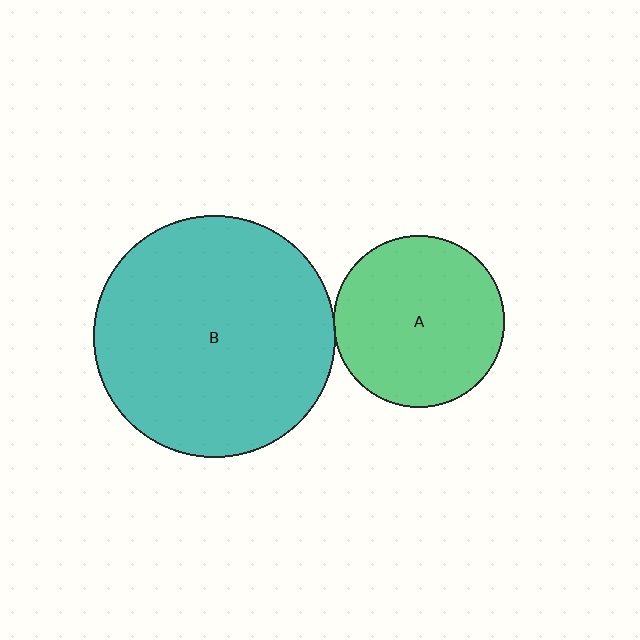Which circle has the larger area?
Circle B (teal).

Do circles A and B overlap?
Yes.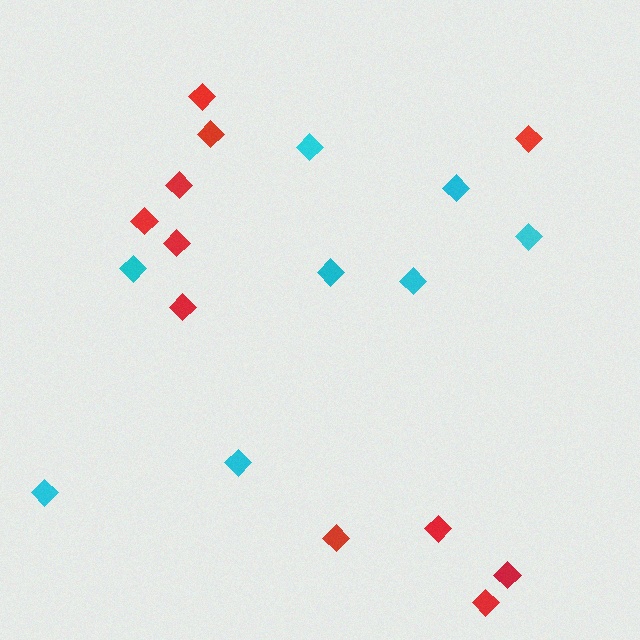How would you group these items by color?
There are 2 groups: one group of cyan diamonds (8) and one group of red diamonds (11).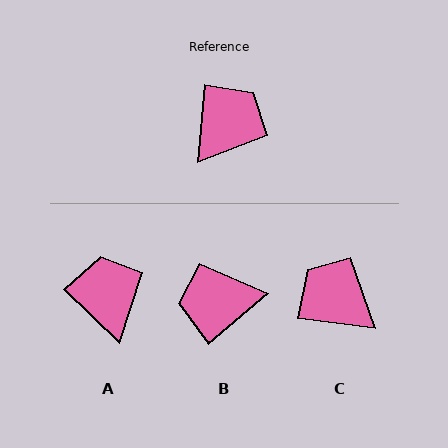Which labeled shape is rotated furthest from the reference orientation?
B, about 135 degrees away.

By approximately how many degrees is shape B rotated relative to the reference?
Approximately 135 degrees counter-clockwise.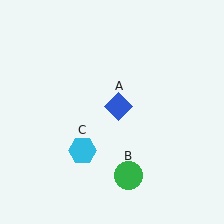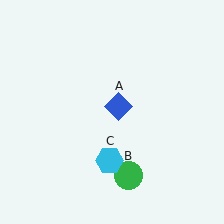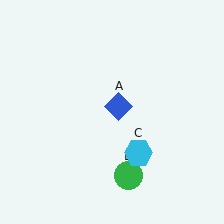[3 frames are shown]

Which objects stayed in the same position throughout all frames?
Blue diamond (object A) and green circle (object B) remained stationary.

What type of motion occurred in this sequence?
The cyan hexagon (object C) rotated counterclockwise around the center of the scene.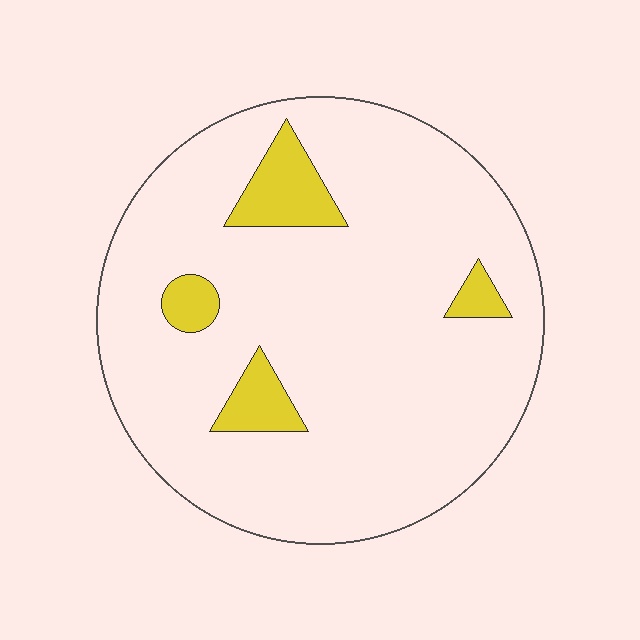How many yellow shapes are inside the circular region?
4.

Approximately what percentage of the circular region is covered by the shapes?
Approximately 10%.